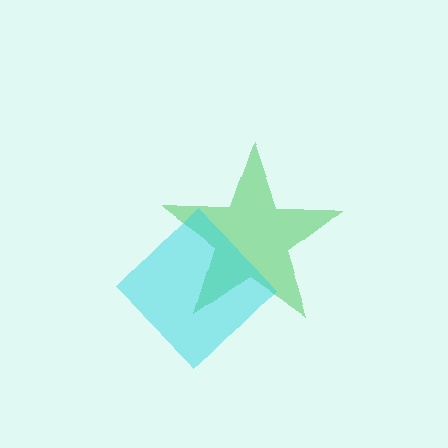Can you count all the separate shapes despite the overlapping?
Yes, there are 2 separate shapes.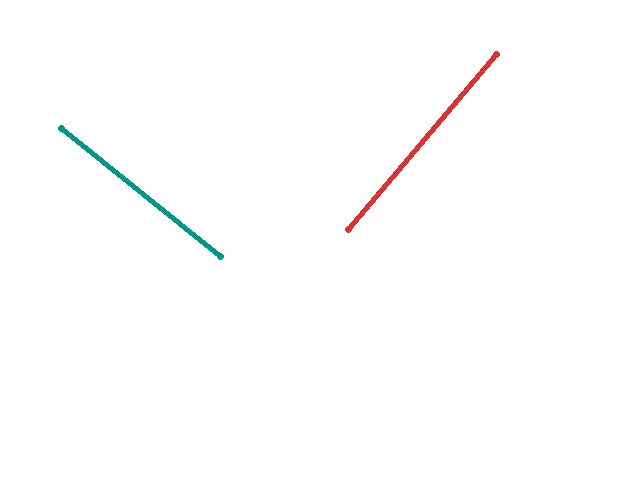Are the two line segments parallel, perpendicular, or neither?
Perpendicular — they meet at approximately 89°.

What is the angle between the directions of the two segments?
Approximately 89 degrees.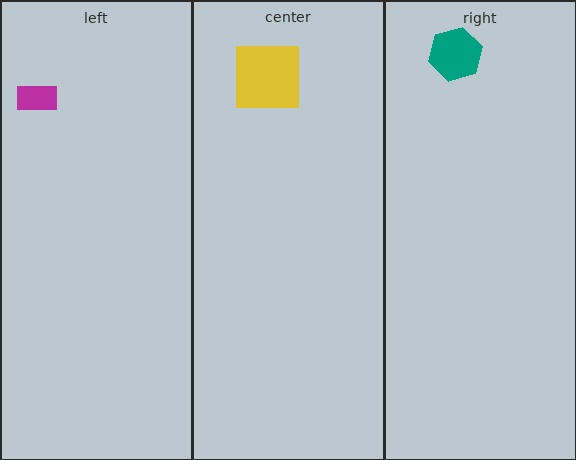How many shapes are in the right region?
1.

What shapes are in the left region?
The magenta rectangle.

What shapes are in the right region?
The teal hexagon.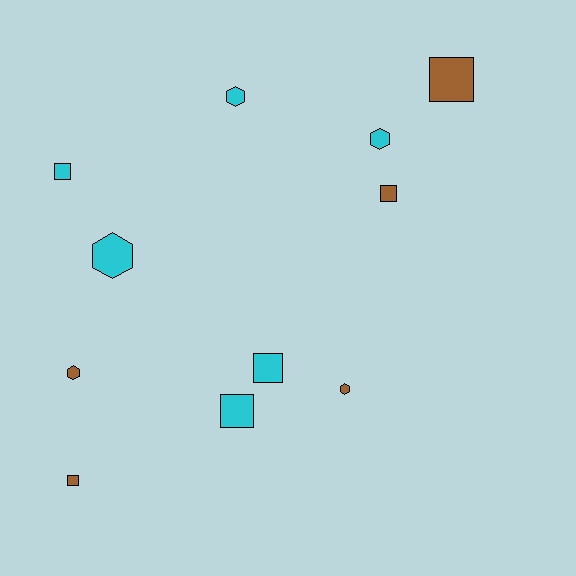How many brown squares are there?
There are 3 brown squares.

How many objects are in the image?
There are 11 objects.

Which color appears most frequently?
Cyan, with 6 objects.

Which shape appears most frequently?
Square, with 6 objects.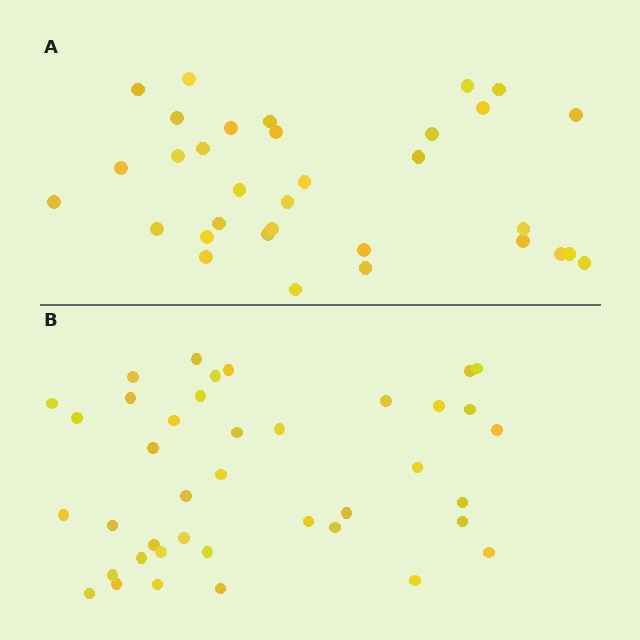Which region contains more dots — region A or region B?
Region B (the bottom region) has more dots.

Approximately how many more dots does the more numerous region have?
Region B has roughly 8 or so more dots than region A.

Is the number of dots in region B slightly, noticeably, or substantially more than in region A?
Region B has only slightly more — the two regions are fairly close. The ratio is roughly 1.2 to 1.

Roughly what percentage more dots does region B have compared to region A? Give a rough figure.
About 20% more.